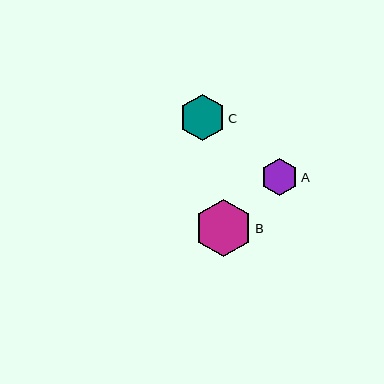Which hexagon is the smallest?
Hexagon A is the smallest with a size of approximately 38 pixels.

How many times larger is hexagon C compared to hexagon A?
Hexagon C is approximately 1.2 times the size of hexagon A.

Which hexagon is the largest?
Hexagon B is the largest with a size of approximately 57 pixels.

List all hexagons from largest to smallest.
From largest to smallest: B, C, A.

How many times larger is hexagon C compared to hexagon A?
Hexagon C is approximately 1.2 times the size of hexagon A.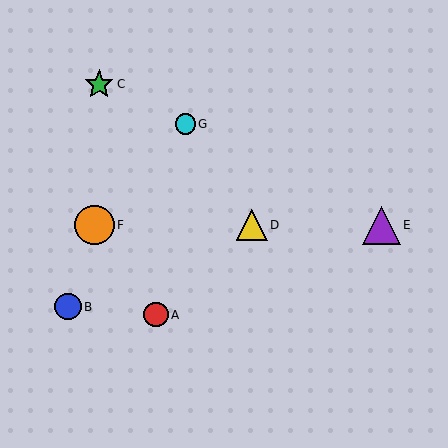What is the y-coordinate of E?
Object E is at y≈225.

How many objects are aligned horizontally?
3 objects (D, E, F) are aligned horizontally.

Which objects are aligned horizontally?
Objects D, E, F are aligned horizontally.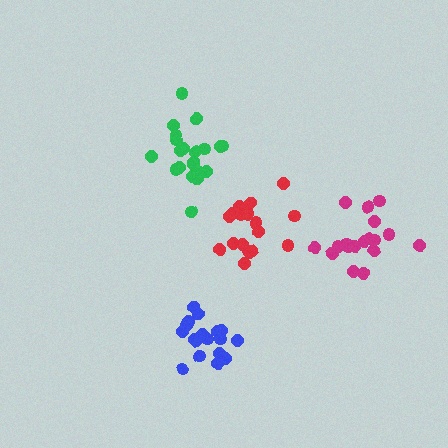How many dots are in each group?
Group 1: 18 dots, Group 2: 17 dots, Group 3: 19 dots, Group 4: 21 dots (75 total).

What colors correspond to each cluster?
The clusters are colored: magenta, red, blue, green.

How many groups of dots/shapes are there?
There are 4 groups.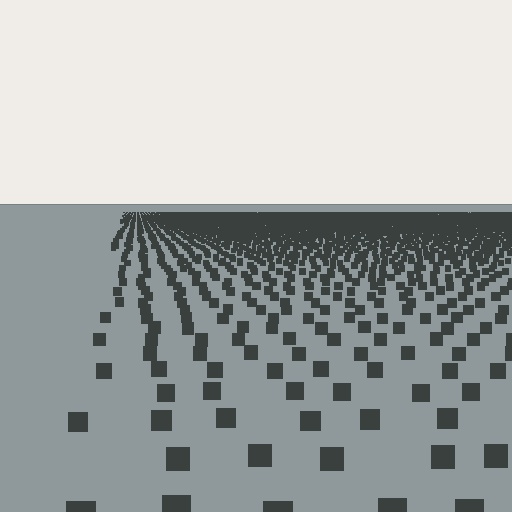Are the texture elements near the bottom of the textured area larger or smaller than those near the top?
Larger. Near the bottom, elements are closer to the viewer and appear at a bigger on-screen size.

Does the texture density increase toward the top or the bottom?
Density increases toward the top.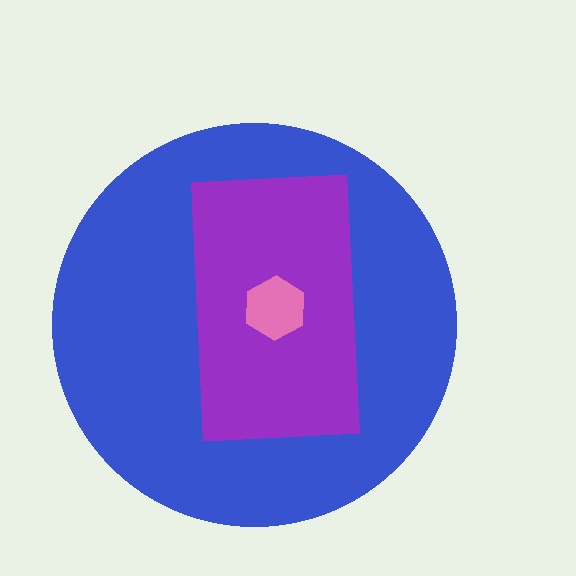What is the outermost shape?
The blue circle.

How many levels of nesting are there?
3.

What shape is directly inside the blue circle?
The purple rectangle.